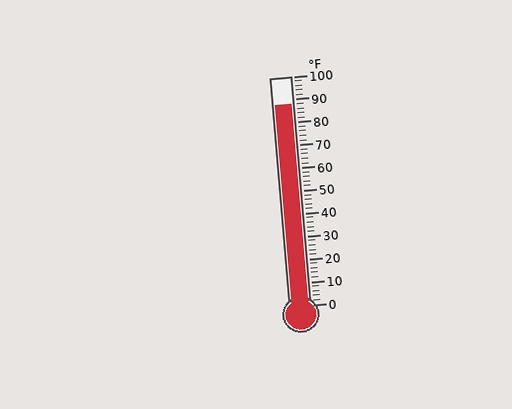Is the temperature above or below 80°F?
The temperature is above 80°F.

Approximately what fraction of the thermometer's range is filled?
The thermometer is filled to approximately 90% of its range.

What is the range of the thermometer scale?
The thermometer scale ranges from 0°F to 100°F.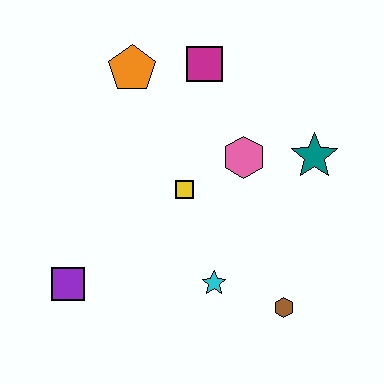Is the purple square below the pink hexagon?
Yes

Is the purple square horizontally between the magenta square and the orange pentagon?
No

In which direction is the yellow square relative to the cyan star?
The yellow square is above the cyan star.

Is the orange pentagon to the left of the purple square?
No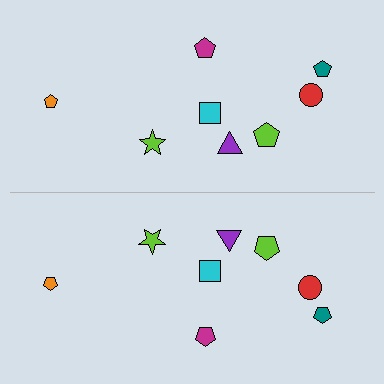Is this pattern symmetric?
Yes, this pattern has bilateral (reflection) symmetry.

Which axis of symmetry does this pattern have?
The pattern has a horizontal axis of symmetry running through the center of the image.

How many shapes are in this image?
There are 16 shapes in this image.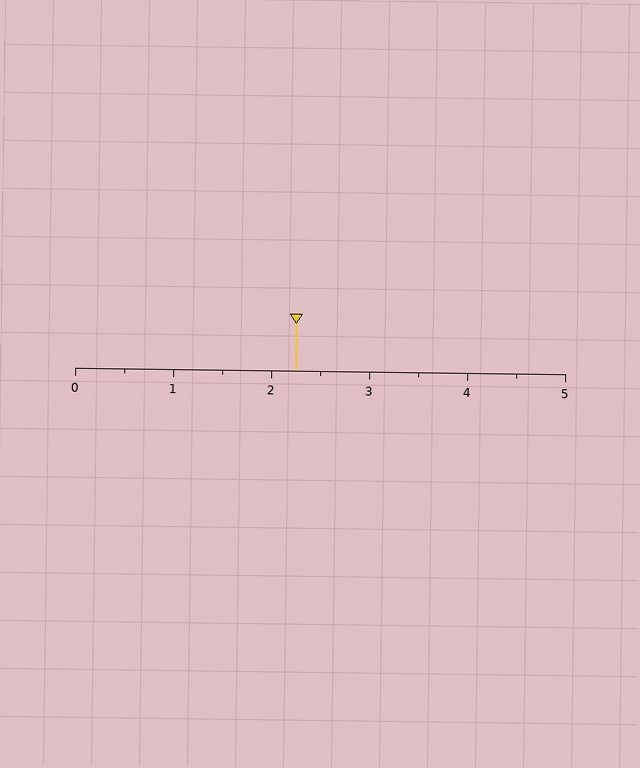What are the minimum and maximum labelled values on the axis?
The axis runs from 0 to 5.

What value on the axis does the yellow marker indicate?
The marker indicates approximately 2.2.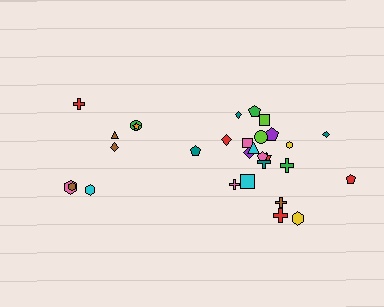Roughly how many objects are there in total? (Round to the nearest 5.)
Roughly 30 objects in total.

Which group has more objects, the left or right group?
The right group.